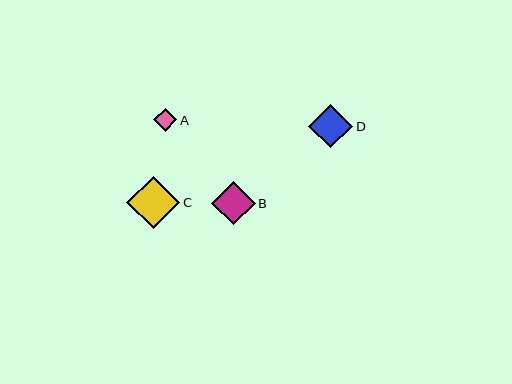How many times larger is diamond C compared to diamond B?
Diamond C is approximately 1.2 times the size of diamond B.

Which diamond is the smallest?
Diamond A is the smallest with a size of approximately 23 pixels.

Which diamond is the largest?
Diamond C is the largest with a size of approximately 53 pixels.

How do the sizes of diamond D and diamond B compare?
Diamond D and diamond B are approximately the same size.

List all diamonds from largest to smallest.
From largest to smallest: C, D, B, A.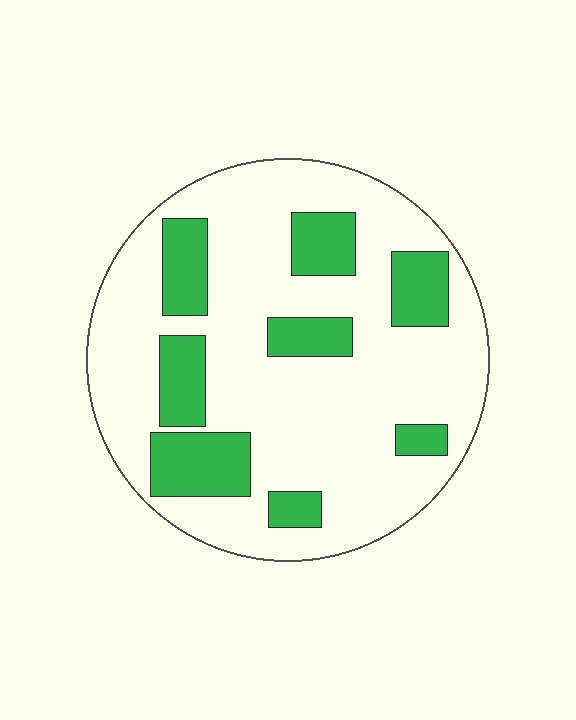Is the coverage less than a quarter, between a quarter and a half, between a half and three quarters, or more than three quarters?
Less than a quarter.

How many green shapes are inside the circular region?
8.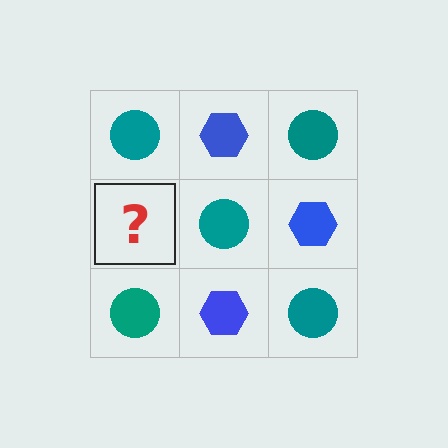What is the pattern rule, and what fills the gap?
The rule is that it alternates teal circle and blue hexagon in a checkerboard pattern. The gap should be filled with a blue hexagon.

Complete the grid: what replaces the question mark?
The question mark should be replaced with a blue hexagon.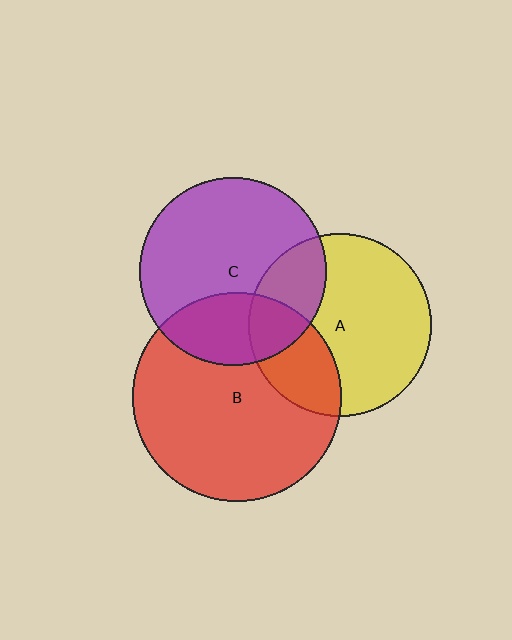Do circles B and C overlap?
Yes.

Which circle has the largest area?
Circle B (red).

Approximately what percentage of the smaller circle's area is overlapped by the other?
Approximately 30%.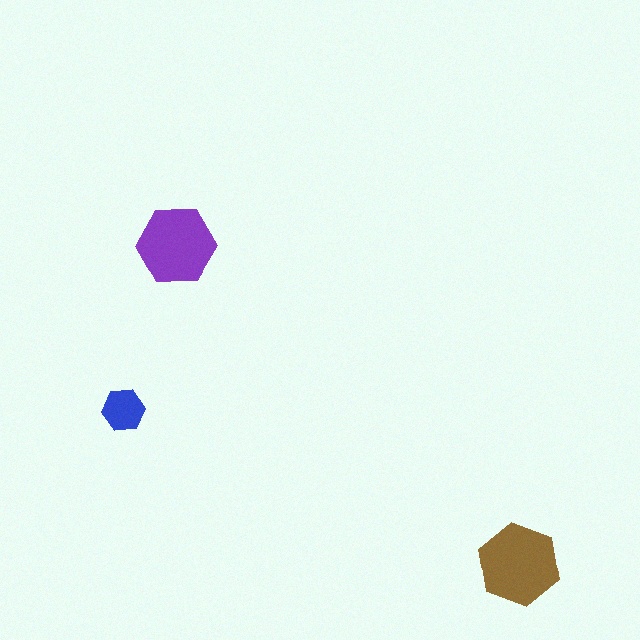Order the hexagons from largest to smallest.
the brown one, the purple one, the blue one.